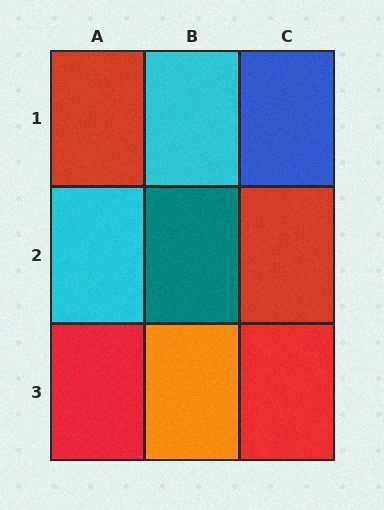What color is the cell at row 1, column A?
Red.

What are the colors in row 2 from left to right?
Cyan, teal, red.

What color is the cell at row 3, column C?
Red.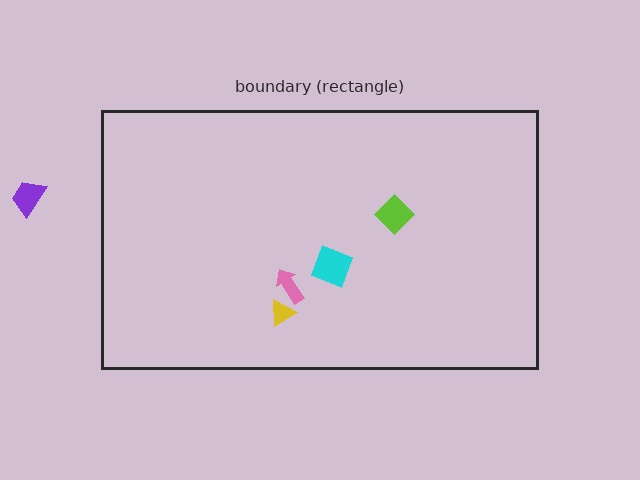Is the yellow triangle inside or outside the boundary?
Inside.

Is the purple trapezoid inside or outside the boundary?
Outside.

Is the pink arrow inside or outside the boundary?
Inside.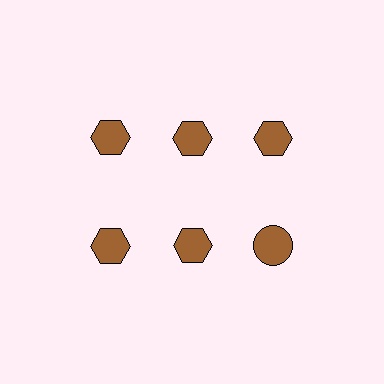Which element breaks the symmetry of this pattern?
The brown circle in the second row, center column breaks the symmetry. All other shapes are brown hexagons.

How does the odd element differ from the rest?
It has a different shape: circle instead of hexagon.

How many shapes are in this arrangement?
There are 6 shapes arranged in a grid pattern.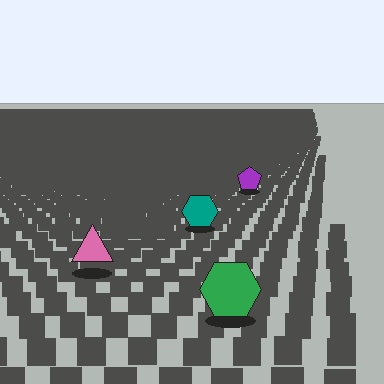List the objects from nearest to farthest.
From nearest to farthest: the green hexagon, the pink triangle, the teal hexagon, the purple pentagon.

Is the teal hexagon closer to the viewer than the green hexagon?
No. The green hexagon is closer — you can tell from the texture gradient: the ground texture is coarser near it.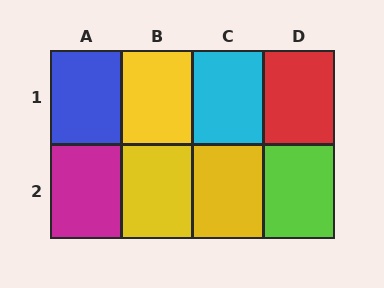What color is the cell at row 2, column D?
Lime.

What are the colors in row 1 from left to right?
Blue, yellow, cyan, red.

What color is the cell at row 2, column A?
Magenta.